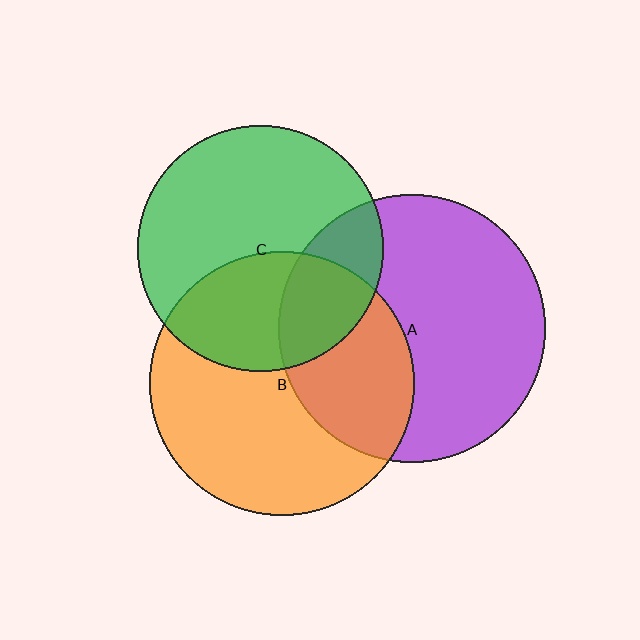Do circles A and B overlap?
Yes.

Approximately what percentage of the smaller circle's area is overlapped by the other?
Approximately 35%.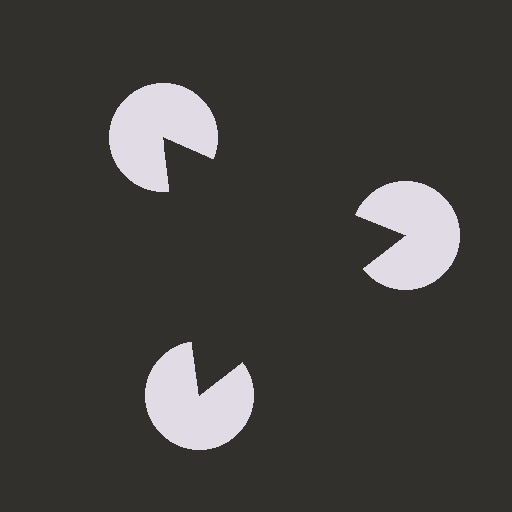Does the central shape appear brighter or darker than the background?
It typically appears slightly darker than the background, even though no actual brightness change is drawn.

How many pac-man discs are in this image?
There are 3 — one at each vertex of the illusory triangle.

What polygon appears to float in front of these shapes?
An illusory triangle — its edges are inferred from the aligned wedge cuts in the pac-man discs, not physically drawn.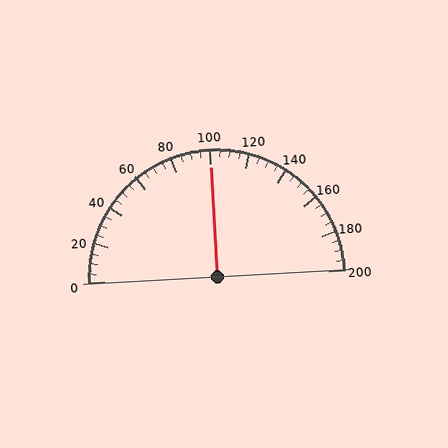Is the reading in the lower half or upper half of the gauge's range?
The reading is in the upper half of the range (0 to 200).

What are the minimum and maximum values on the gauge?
The gauge ranges from 0 to 200.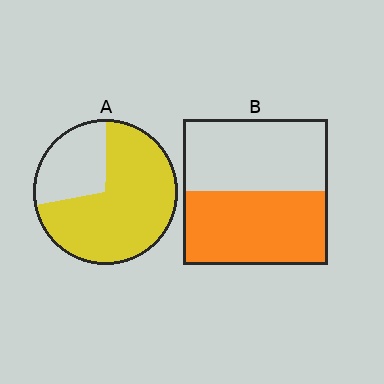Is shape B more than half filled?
Roughly half.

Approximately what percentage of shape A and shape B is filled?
A is approximately 70% and B is approximately 50%.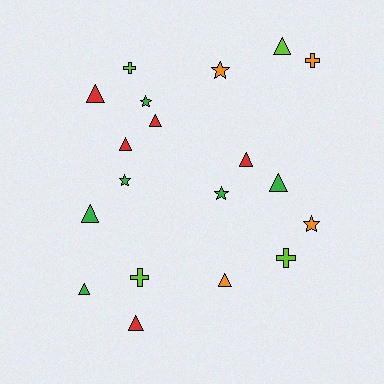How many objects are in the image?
There are 19 objects.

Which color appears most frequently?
Green, with 6 objects.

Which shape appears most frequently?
Triangle, with 10 objects.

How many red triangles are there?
There are 5 red triangles.